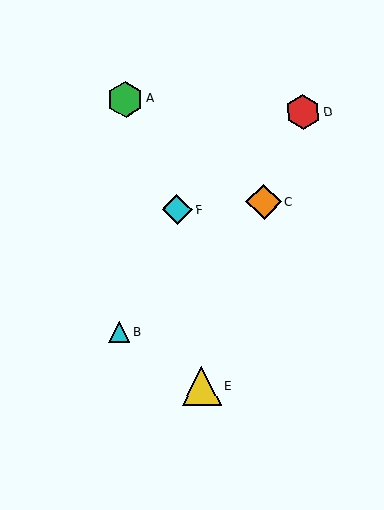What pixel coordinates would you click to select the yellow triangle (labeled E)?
Click at (201, 386) to select the yellow triangle E.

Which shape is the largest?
The yellow triangle (labeled E) is the largest.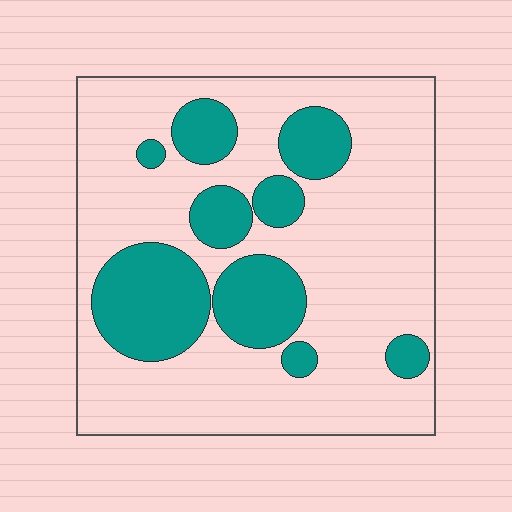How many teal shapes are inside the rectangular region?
9.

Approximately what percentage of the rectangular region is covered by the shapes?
Approximately 25%.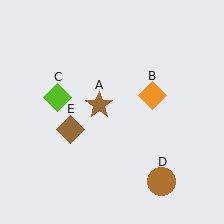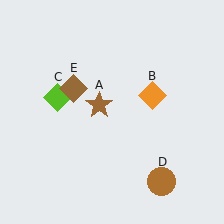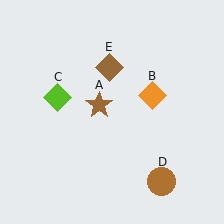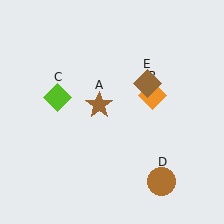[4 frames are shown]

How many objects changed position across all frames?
1 object changed position: brown diamond (object E).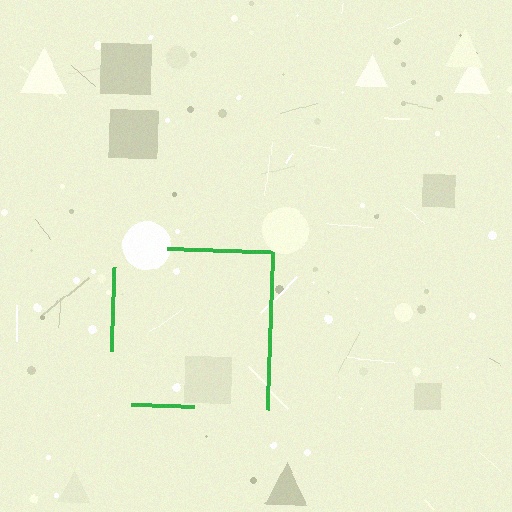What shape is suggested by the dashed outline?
The dashed outline suggests a square.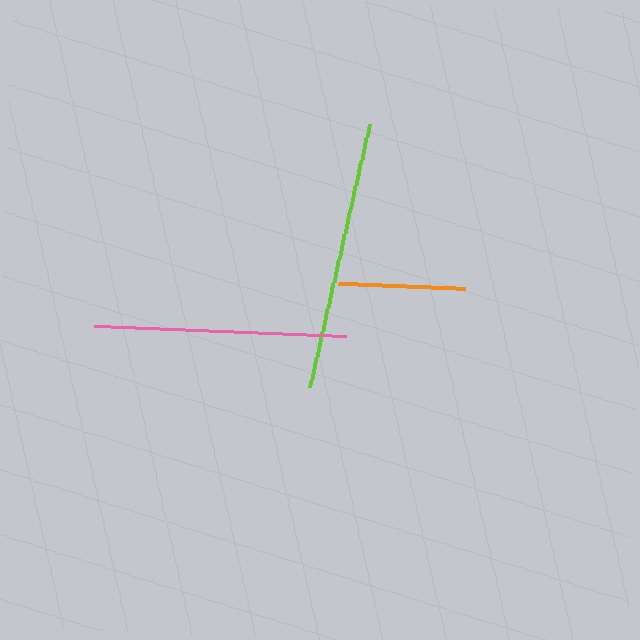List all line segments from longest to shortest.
From longest to shortest: lime, pink, orange.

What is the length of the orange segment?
The orange segment is approximately 128 pixels long.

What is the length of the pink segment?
The pink segment is approximately 254 pixels long.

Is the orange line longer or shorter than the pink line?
The pink line is longer than the orange line.